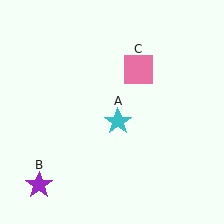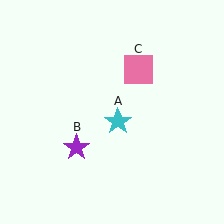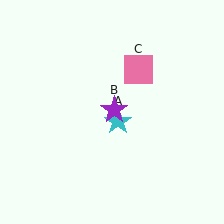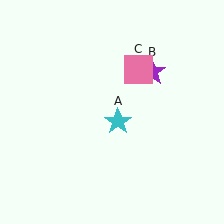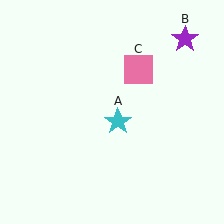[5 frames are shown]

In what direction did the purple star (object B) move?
The purple star (object B) moved up and to the right.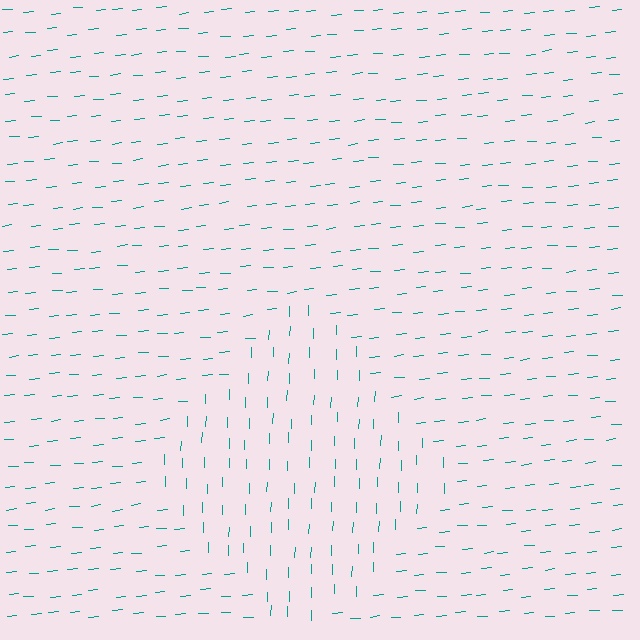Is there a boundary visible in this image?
Yes, there is a texture boundary formed by a change in line orientation.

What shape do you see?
I see a diamond.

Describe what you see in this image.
The image is filled with small teal line segments. A diamond region in the image has lines oriented differently from the surrounding lines, creating a visible texture boundary.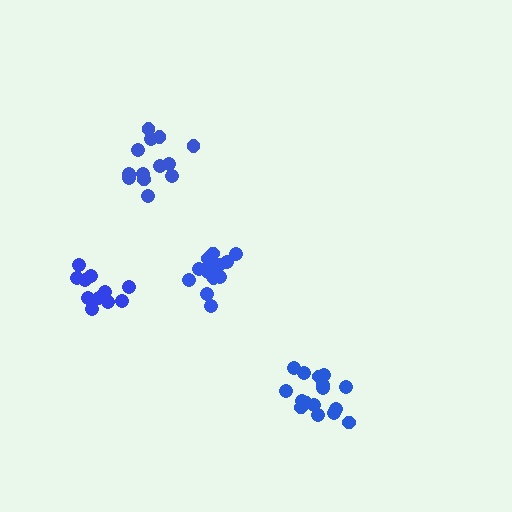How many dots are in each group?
Group 1: 13 dots, Group 2: 14 dots, Group 3: 11 dots, Group 4: 16 dots (54 total).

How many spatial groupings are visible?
There are 4 spatial groupings.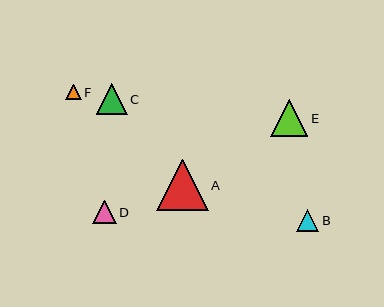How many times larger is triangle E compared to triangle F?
Triangle E is approximately 2.4 times the size of triangle F.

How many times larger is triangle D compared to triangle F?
Triangle D is approximately 1.6 times the size of triangle F.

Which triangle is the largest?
Triangle A is the largest with a size of approximately 52 pixels.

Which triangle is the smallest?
Triangle F is the smallest with a size of approximately 15 pixels.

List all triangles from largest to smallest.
From largest to smallest: A, E, C, D, B, F.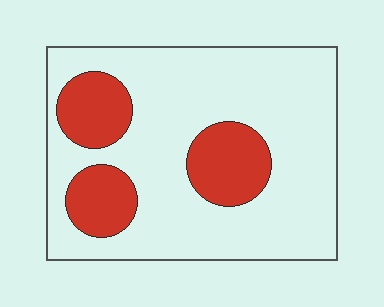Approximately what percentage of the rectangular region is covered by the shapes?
Approximately 25%.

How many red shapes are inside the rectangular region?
3.